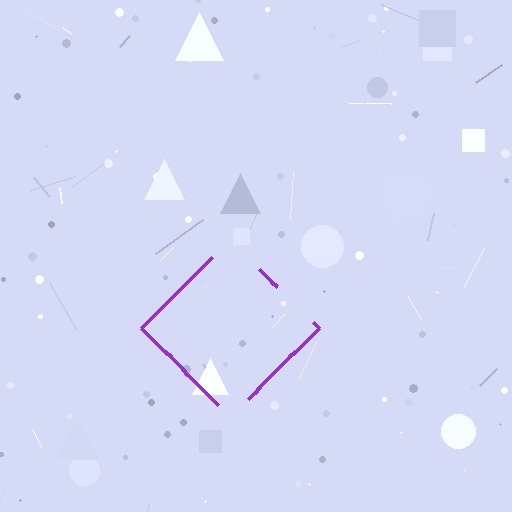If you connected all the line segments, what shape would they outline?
They would outline a diamond.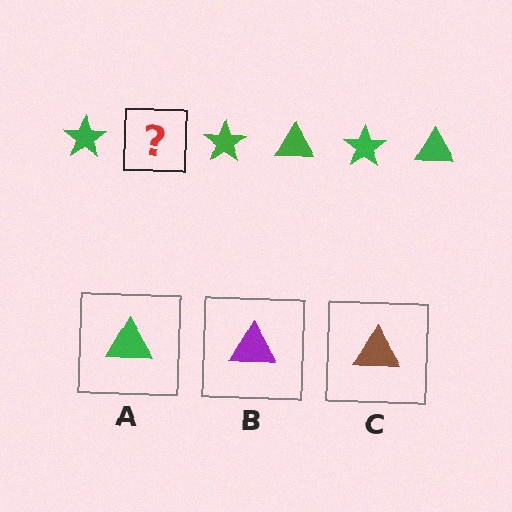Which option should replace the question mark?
Option A.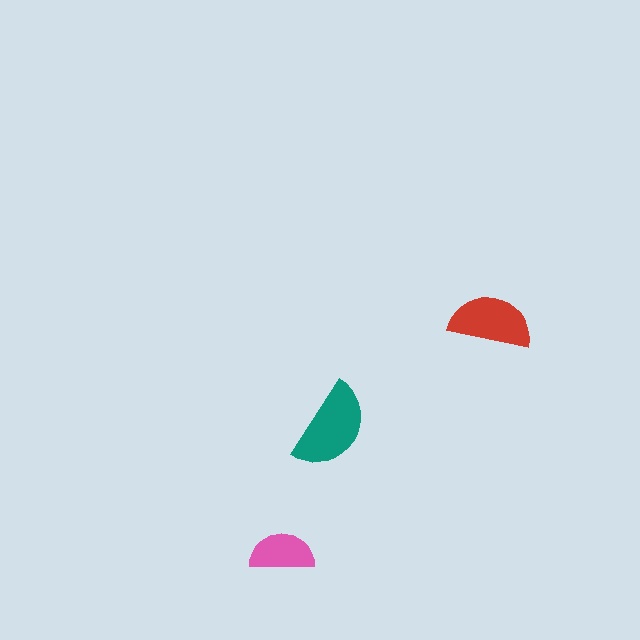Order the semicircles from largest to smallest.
the teal one, the red one, the pink one.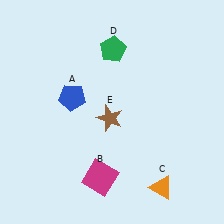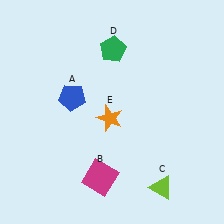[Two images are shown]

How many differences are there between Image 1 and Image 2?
There are 2 differences between the two images.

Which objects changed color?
C changed from orange to lime. E changed from brown to orange.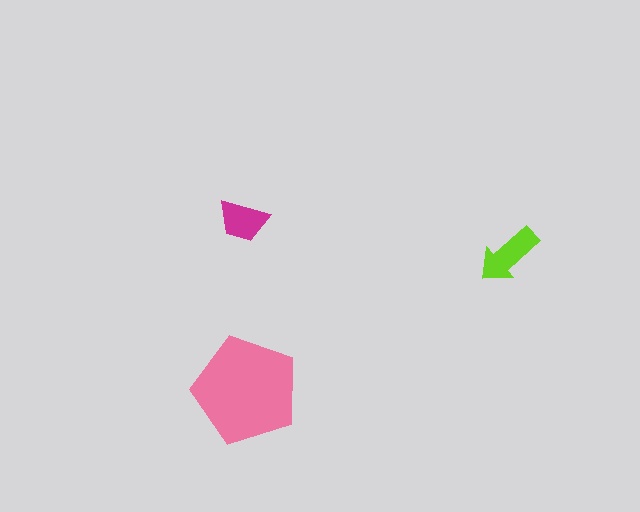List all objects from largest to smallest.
The pink pentagon, the lime arrow, the magenta trapezoid.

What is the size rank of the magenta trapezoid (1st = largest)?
3rd.